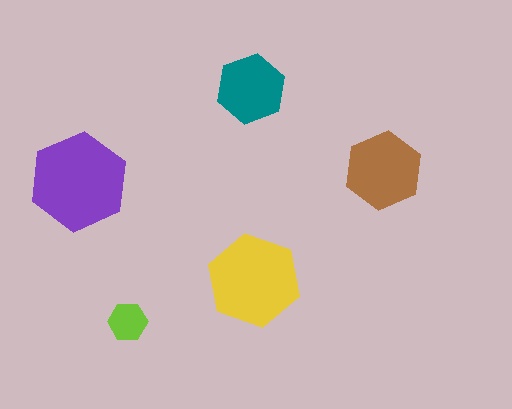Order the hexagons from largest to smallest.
the purple one, the yellow one, the brown one, the teal one, the lime one.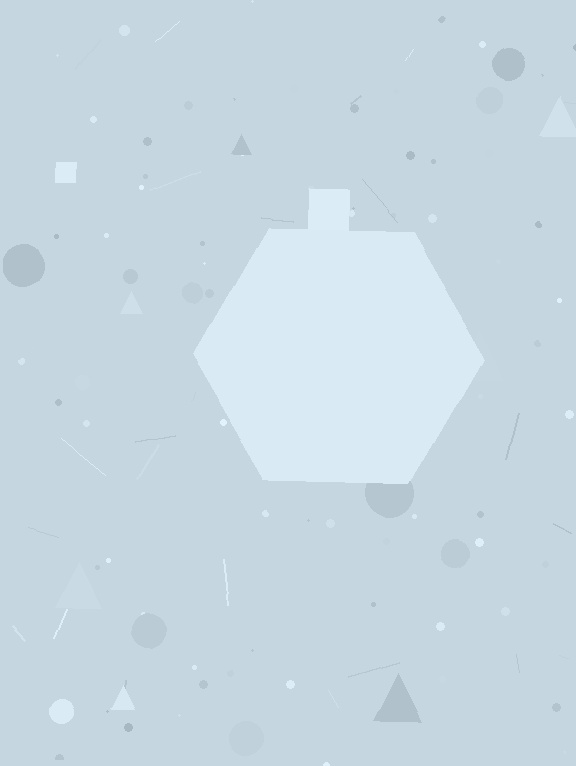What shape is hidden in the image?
A hexagon is hidden in the image.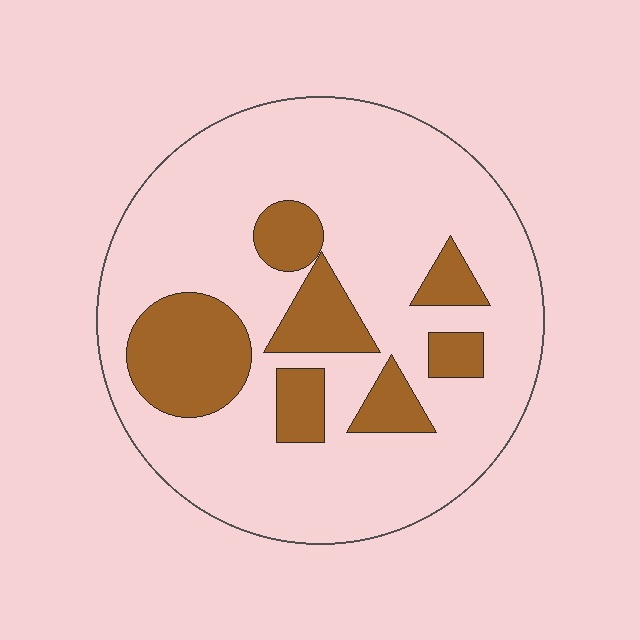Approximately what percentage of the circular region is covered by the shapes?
Approximately 20%.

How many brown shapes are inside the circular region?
7.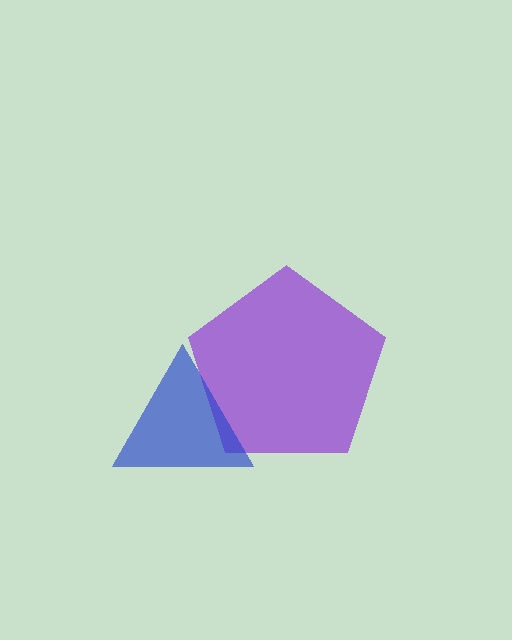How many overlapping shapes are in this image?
There are 2 overlapping shapes in the image.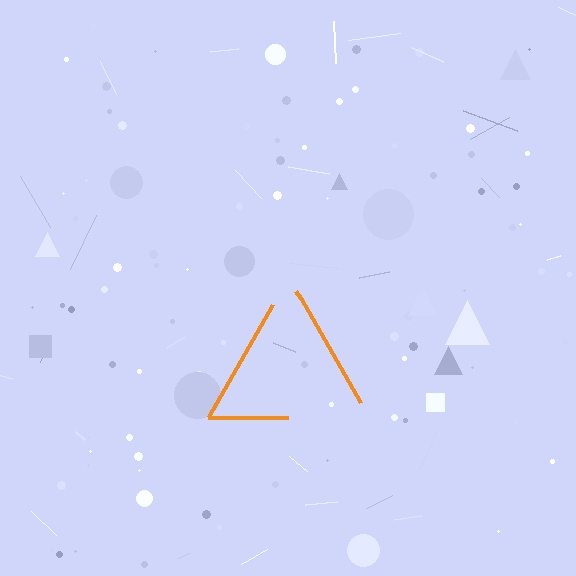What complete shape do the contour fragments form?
The contour fragments form a triangle.